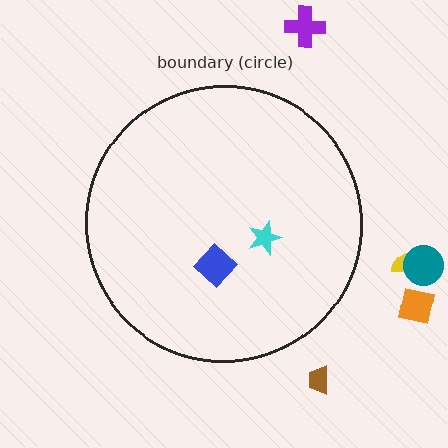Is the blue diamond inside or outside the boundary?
Inside.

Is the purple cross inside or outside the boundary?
Outside.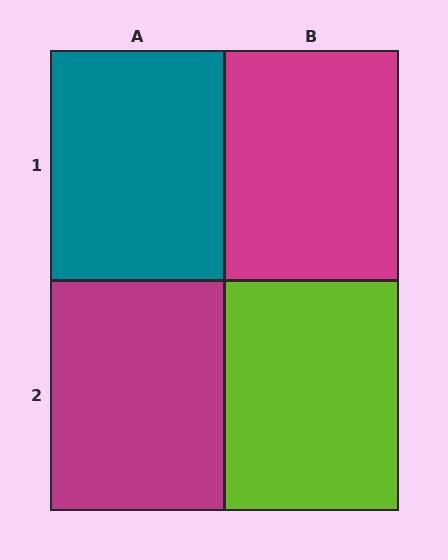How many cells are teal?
1 cell is teal.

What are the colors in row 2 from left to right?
Magenta, lime.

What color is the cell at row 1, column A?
Teal.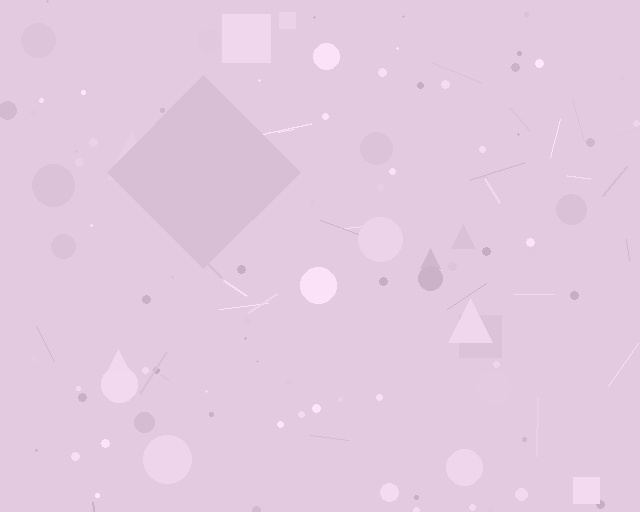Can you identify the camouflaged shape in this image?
The camouflaged shape is a diamond.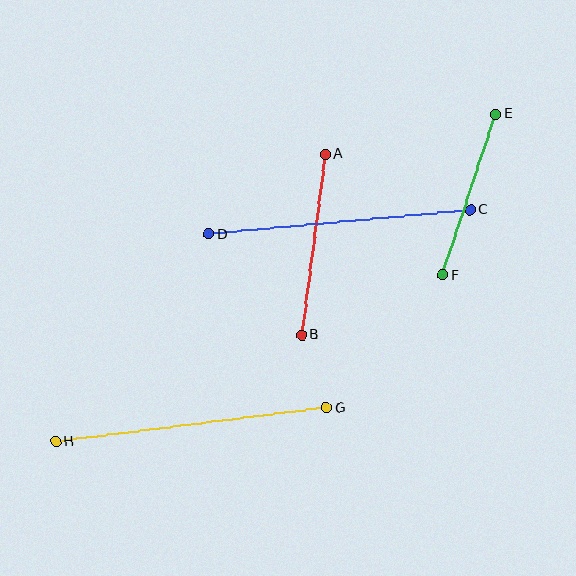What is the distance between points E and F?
The distance is approximately 170 pixels.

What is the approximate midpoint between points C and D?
The midpoint is at approximately (339, 222) pixels.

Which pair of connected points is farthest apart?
Points G and H are farthest apart.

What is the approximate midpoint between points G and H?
The midpoint is at approximately (191, 424) pixels.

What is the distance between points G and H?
The distance is approximately 273 pixels.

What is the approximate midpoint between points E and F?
The midpoint is at approximately (469, 194) pixels.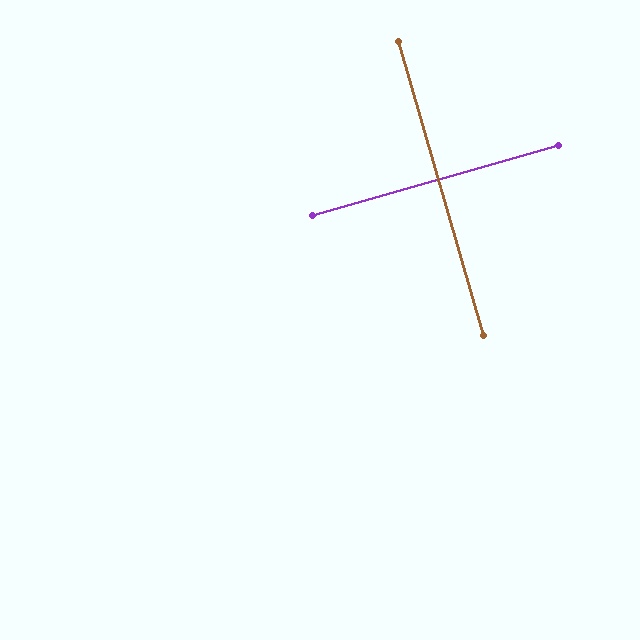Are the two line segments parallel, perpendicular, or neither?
Perpendicular — they meet at approximately 90°.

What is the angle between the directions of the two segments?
Approximately 90 degrees.